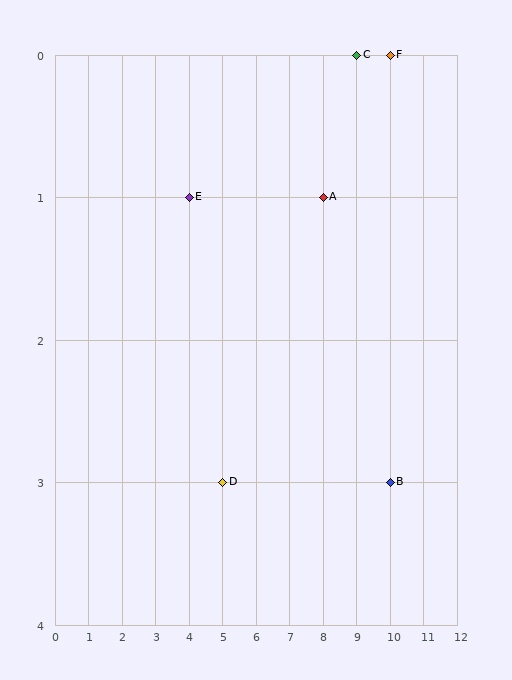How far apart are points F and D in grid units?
Points F and D are 5 columns and 3 rows apart (about 5.8 grid units diagonally).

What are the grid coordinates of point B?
Point B is at grid coordinates (10, 3).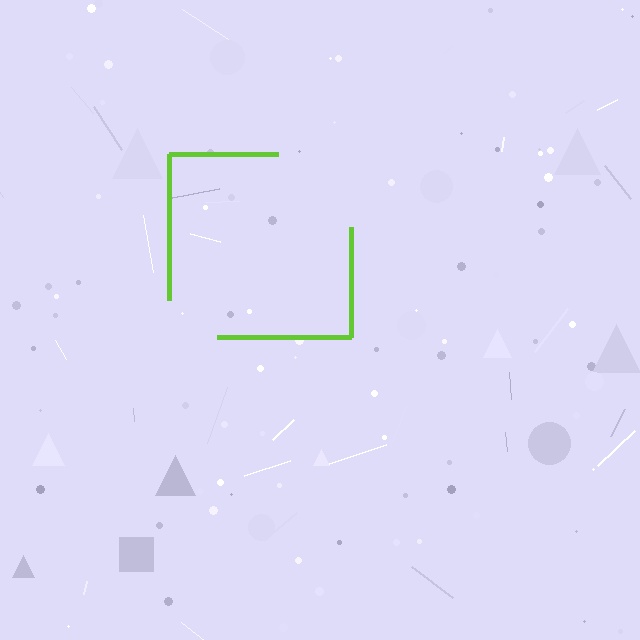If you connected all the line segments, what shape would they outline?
They would outline a square.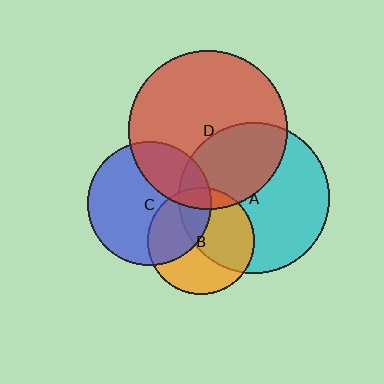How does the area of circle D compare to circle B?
Approximately 2.2 times.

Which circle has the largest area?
Circle D (red).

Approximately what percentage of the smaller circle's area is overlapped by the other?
Approximately 50%.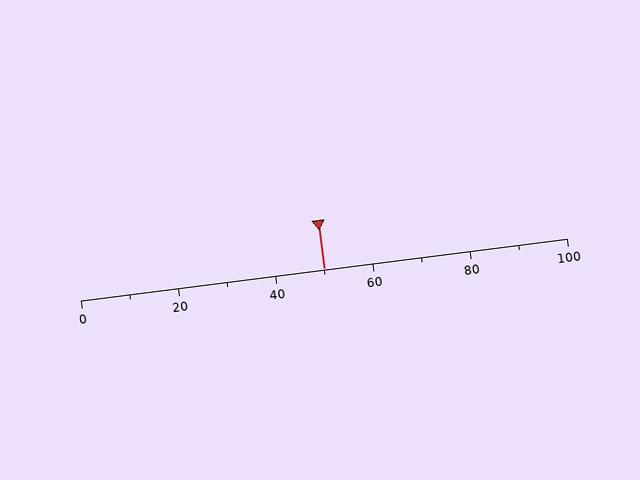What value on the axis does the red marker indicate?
The marker indicates approximately 50.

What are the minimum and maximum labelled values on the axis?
The axis runs from 0 to 100.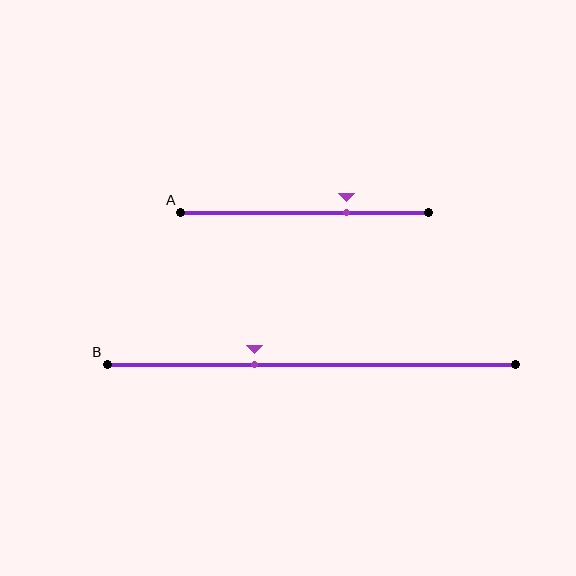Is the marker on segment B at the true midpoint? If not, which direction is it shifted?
No, the marker on segment B is shifted to the left by about 14% of the segment length.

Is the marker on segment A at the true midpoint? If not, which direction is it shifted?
No, the marker on segment A is shifted to the right by about 17% of the segment length.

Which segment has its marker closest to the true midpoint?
Segment B has its marker closest to the true midpoint.